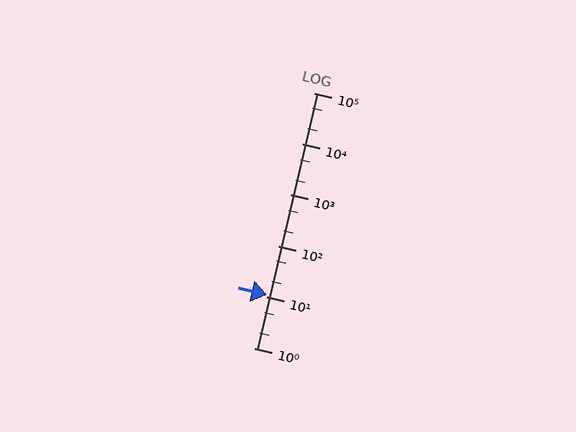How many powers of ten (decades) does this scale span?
The scale spans 5 decades, from 1 to 100000.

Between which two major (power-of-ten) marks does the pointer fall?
The pointer is between 10 and 100.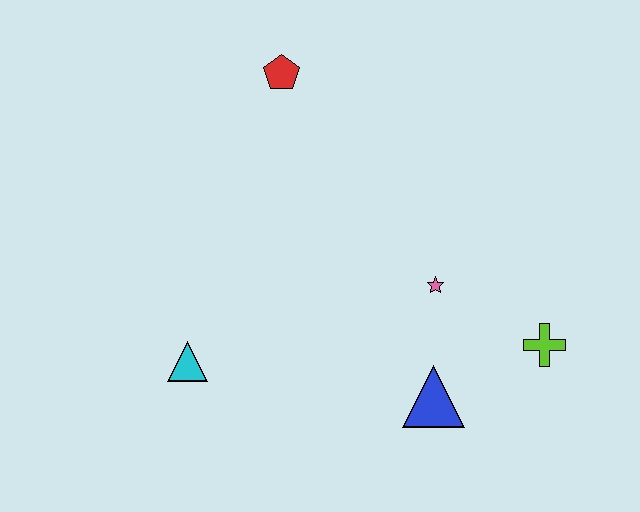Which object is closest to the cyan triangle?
The blue triangle is closest to the cyan triangle.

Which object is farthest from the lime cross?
The red pentagon is farthest from the lime cross.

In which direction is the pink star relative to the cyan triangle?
The pink star is to the right of the cyan triangle.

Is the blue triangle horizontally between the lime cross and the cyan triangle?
Yes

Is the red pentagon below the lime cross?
No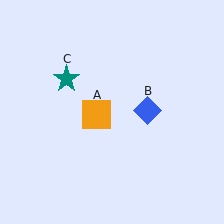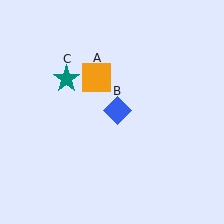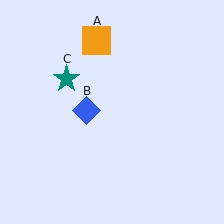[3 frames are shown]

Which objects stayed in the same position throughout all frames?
Teal star (object C) remained stationary.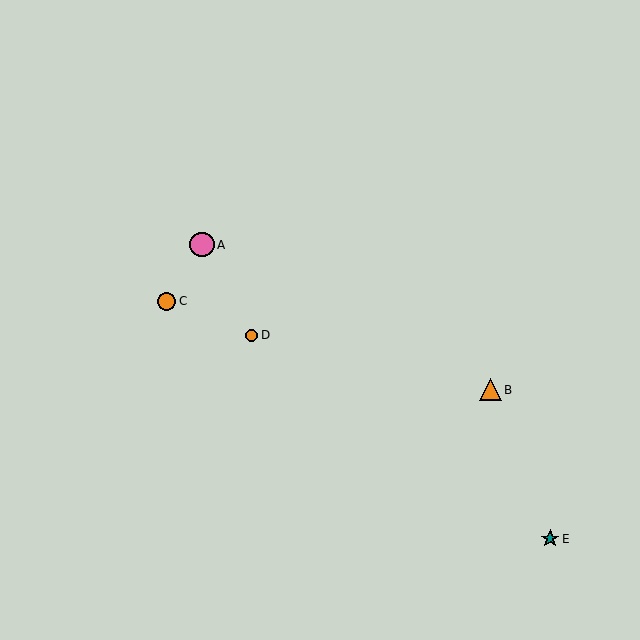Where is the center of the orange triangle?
The center of the orange triangle is at (490, 390).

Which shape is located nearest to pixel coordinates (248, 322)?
The orange circle (labeled D) at (252, 335) is nearest to that location.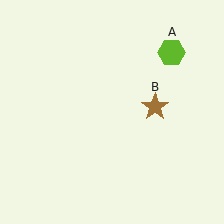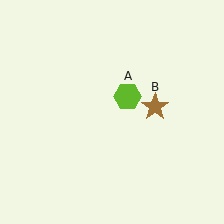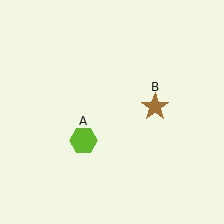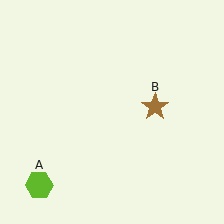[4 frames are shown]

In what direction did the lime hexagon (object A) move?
The lime hexagon (object A) moved down and to the left.